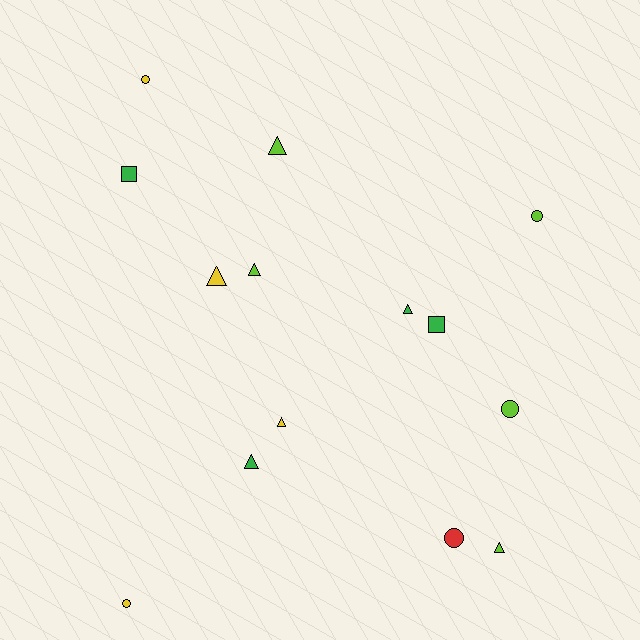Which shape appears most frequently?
Triangle, with 7 objects.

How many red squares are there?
There are no red squares.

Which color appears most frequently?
Lime, with 5 objects.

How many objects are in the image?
There are 14 objects.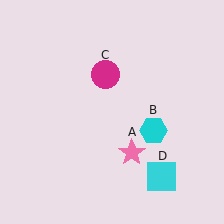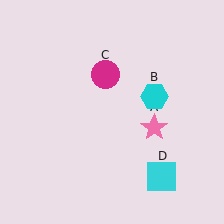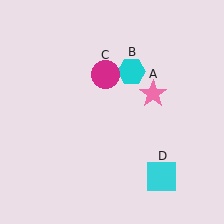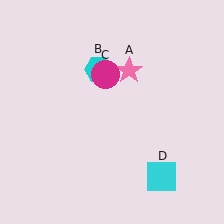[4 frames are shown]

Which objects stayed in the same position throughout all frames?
Magenta circle (object C) and cyan square (object D) remained stationary.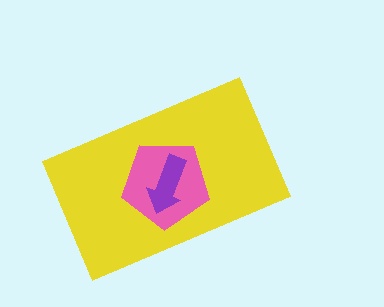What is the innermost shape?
The purple arrow.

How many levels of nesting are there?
3.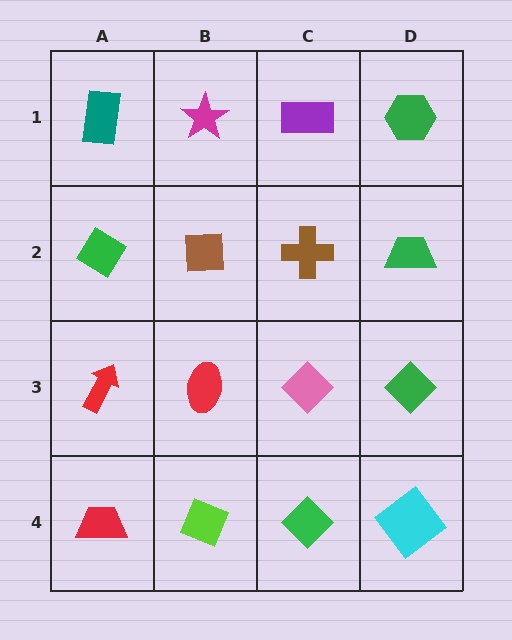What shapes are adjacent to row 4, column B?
A red ellipse (row 3, column B), a red trapezoid (row 4, column A), a green diamond (row 4, column C).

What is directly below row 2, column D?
A green diamond.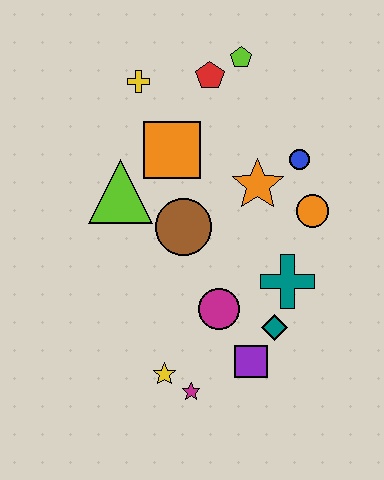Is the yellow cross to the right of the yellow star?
No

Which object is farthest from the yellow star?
The lime pentagon is farthest from the yellow star.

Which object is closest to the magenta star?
The yellow star is closest to the magenta star.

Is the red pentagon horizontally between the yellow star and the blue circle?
Yes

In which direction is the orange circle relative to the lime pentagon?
The orange circle is below the lime pentagon.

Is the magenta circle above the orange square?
No